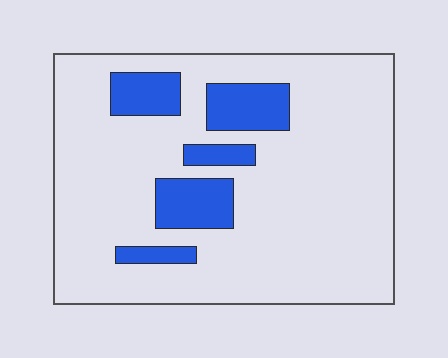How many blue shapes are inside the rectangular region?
5.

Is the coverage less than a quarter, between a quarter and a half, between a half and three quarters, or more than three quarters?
Less than a quarter.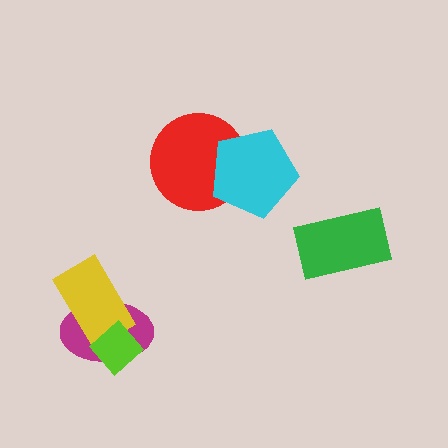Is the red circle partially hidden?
Yes, it is partially covered by another shape.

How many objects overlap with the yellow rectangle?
2 objects overlap with the yellow rectangle.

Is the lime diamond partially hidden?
No, no other shape covers it.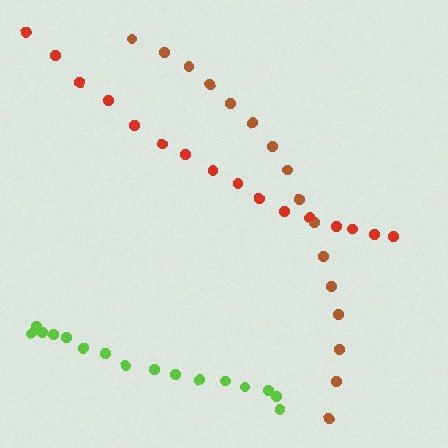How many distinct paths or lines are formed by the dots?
There are 3 distinct paths.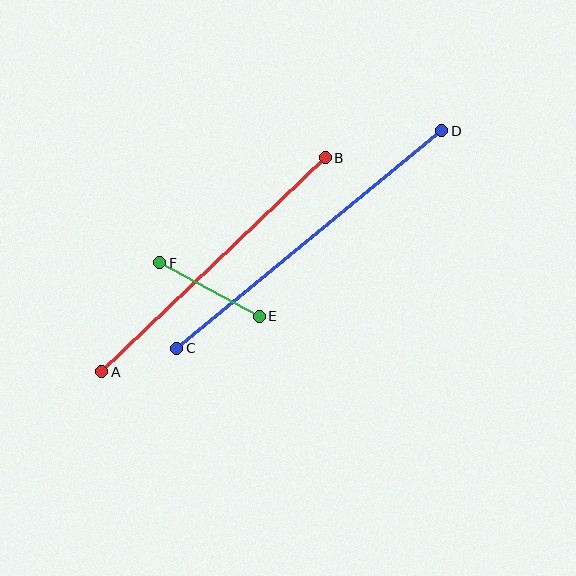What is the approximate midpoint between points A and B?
The midpoint is at approximately (213, 265) pixels.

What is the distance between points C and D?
The distance is approximately 343 pixels.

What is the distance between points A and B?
The distance is approximately 309 pixels.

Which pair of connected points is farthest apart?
Points C and D are farthest apart.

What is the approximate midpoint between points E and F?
The midpoint is at approximately (209, 290) pixels.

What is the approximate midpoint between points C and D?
The midpoint is at approximately (309, 240) pixels.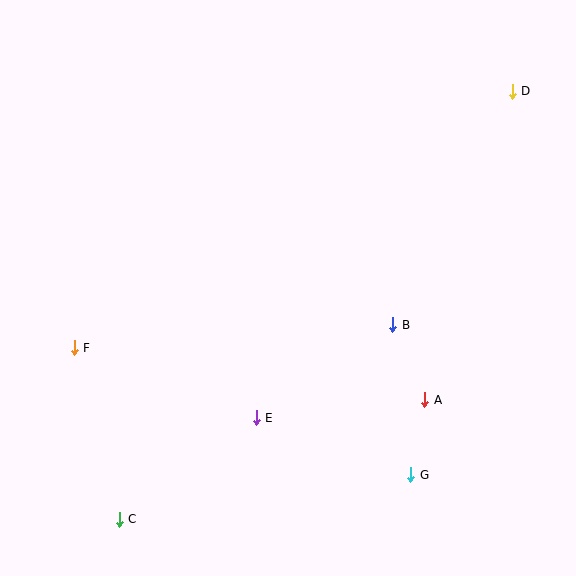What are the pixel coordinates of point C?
Point C is at (119, 519).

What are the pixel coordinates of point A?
Point A is at (425, 400).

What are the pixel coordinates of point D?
Point D is at (512, 91).